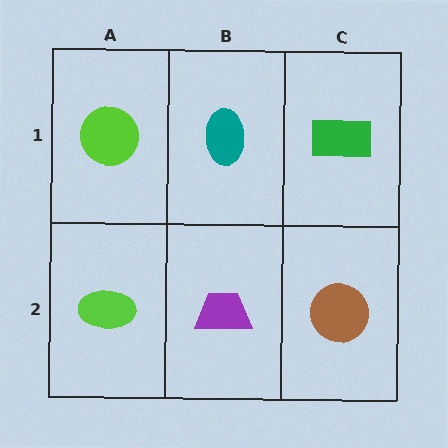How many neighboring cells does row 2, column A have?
2.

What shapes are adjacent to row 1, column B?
A purple trapezoid (row 2, column B), a lime circle (row 1, column A), a green rectangle (row 1, column C).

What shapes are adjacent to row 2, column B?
A teal ellipse (row 1, column B), a lime ellipse (row 2, column A), a brown circle (row 2, column C).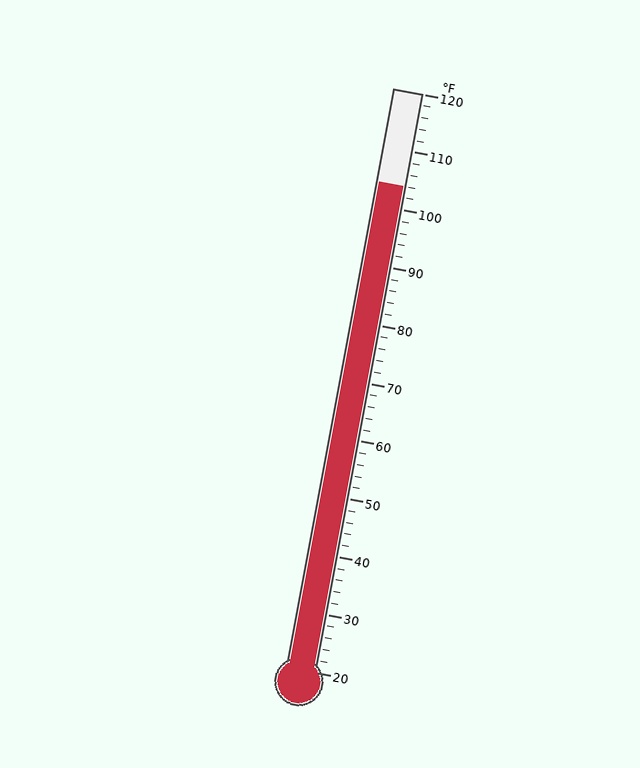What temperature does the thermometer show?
The thermometer shows approximately 104°F.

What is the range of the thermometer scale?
The thermometer scale ranges from 20°F to 120°F.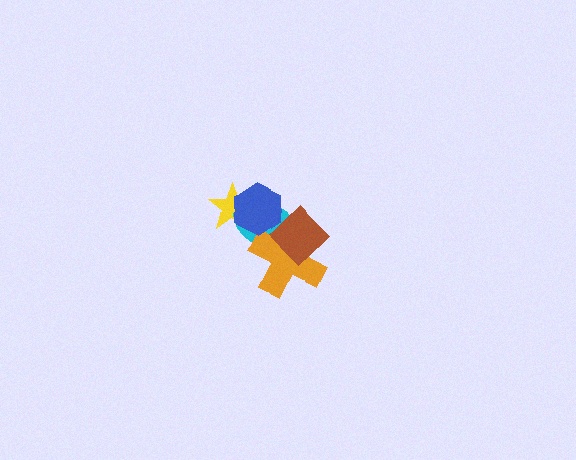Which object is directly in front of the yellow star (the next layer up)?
The cyan ellipse is directly in front of the yellow star.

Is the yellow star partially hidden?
Yes, it is partially covered by another shape.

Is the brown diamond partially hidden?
No, no other shape covers it.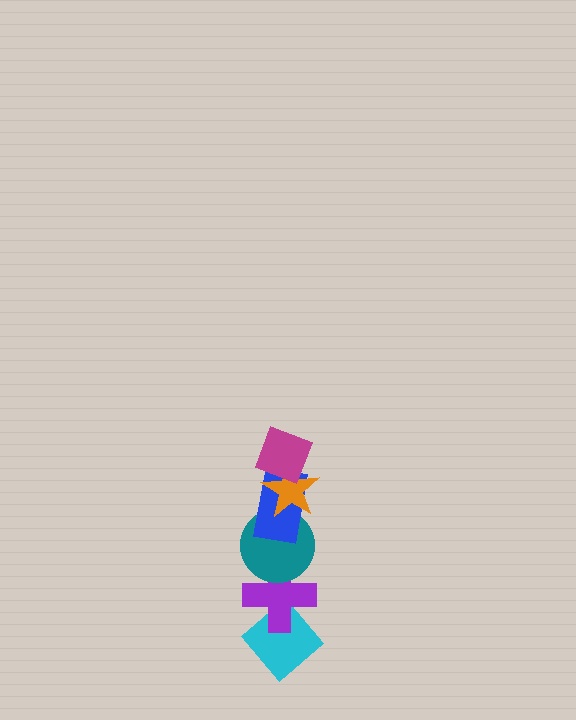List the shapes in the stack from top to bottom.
From top to bottom: the magenta diamond, the orange star, the blue rectangle, the teal circle, the purple cross, the cyan diamond.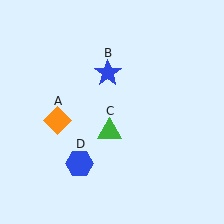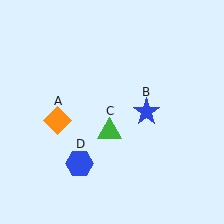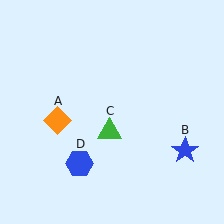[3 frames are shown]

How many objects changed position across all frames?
1 object changed position: blue star (object B).